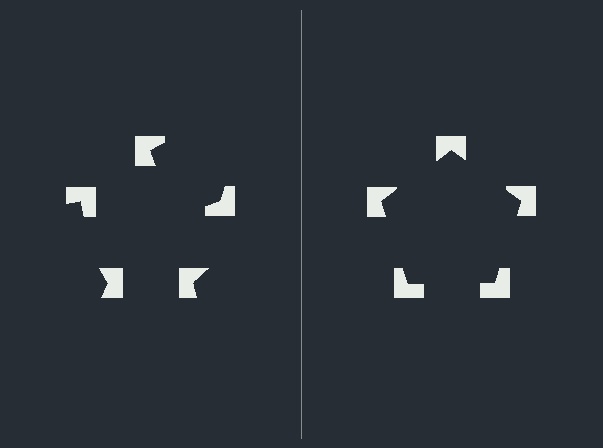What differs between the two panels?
The notched squares are positioned identically on both sides; only the wedge orientations differ. On the right they align to a pentagon; on the left they are misaligned.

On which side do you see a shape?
An illusory pentagon appears on the right side. On the left side the wedge cuts are rotated, so no coherent shape forms.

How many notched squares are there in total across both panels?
10 — 5 on each side.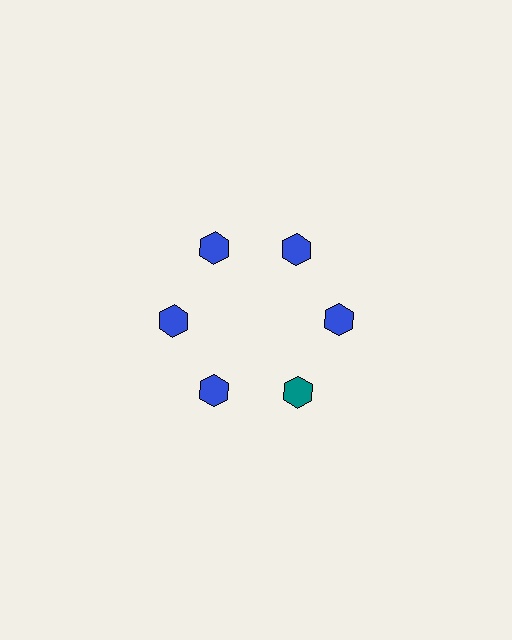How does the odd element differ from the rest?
It has a different color: teal instead of blue.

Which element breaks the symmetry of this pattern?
The teal hexagon at roughly the 5 o'clock position breaks the symmetry. All other shapes are blue hexagons.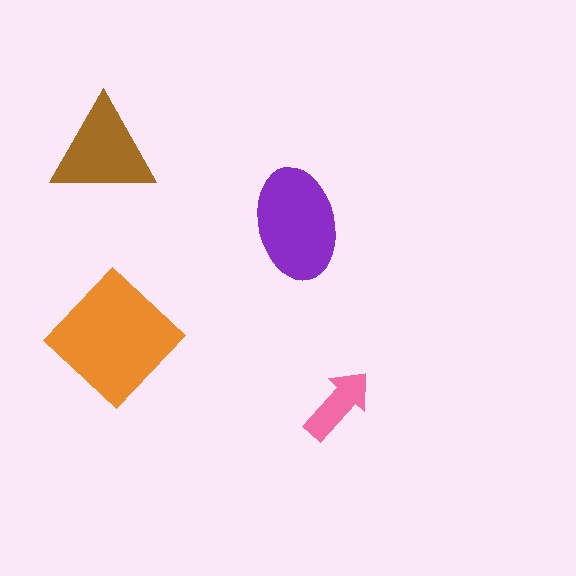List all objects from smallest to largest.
The pink arrow, the brown triangle, the purple ellipse, the orange diamond.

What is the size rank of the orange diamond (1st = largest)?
1st.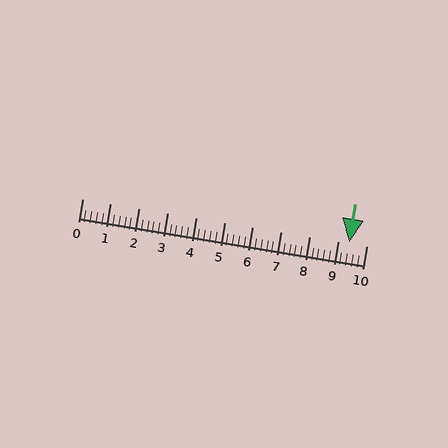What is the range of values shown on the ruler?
The ruler shows values from 0 to 10.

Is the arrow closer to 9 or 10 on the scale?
The arrow is closer to 9.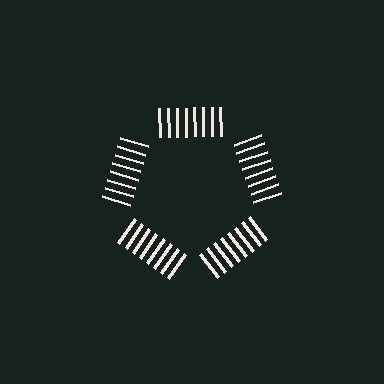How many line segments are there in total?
40 — 8 along each of the 5 edges.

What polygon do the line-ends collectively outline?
An illusory pentagon — the line segments terminate on its edges but no continuous stroke is drawn.